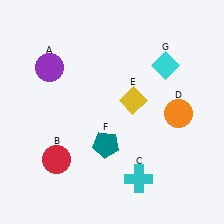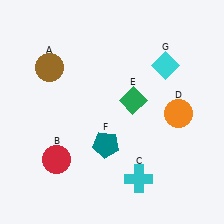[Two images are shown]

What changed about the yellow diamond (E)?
In Image 1, E is yellow. In Image 2, it changed to green.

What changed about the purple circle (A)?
In Image 1, A is purple. In Image 2, it changed to brown.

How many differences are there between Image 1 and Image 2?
There are 2 differences between the two images.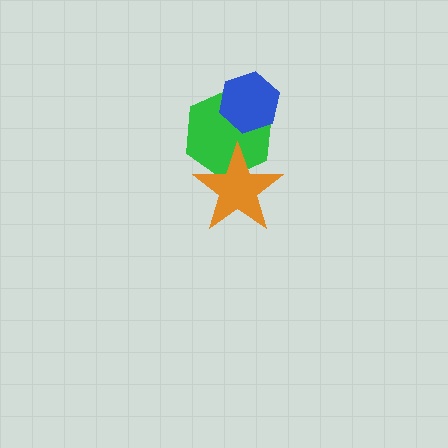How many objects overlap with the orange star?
1 object overlaps with the orange star.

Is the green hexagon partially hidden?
Yes, it is partially covered by another shape.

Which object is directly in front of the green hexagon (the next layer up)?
The blue hexagon is directly in front of the green hexagon.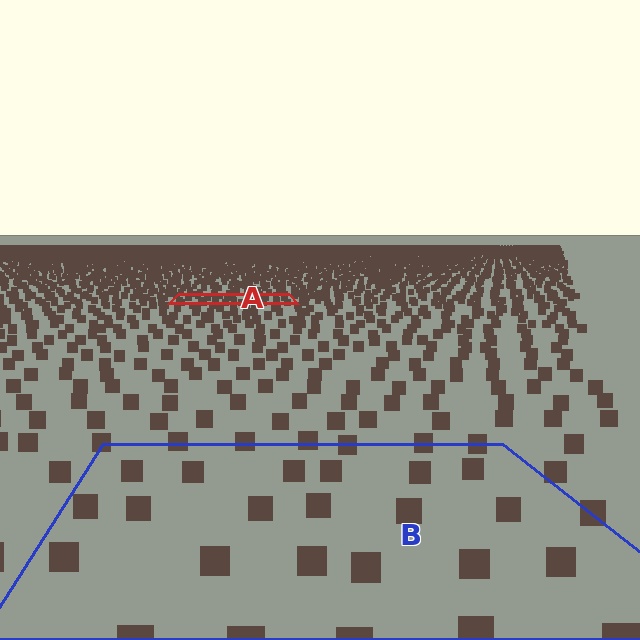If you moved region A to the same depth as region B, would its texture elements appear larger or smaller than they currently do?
They would appear larger. At a closer depth, the same texture elements are projected at a bigger on-screen size.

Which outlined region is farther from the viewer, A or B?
Region A is farther from the viewer — the texture elements inside it appear smaller and more densely packed.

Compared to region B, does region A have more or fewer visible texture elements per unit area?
Region A has more texture elements per unit area — they are packed more densely because it is farther away.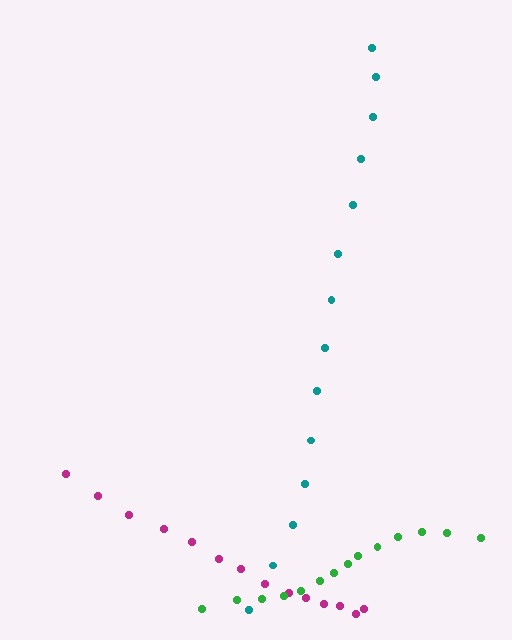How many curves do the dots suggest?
There are 3 distinct paths.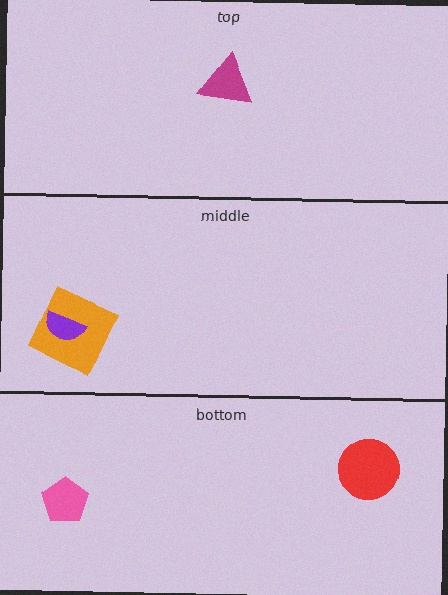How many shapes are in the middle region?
2.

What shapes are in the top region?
The magenta triangle.